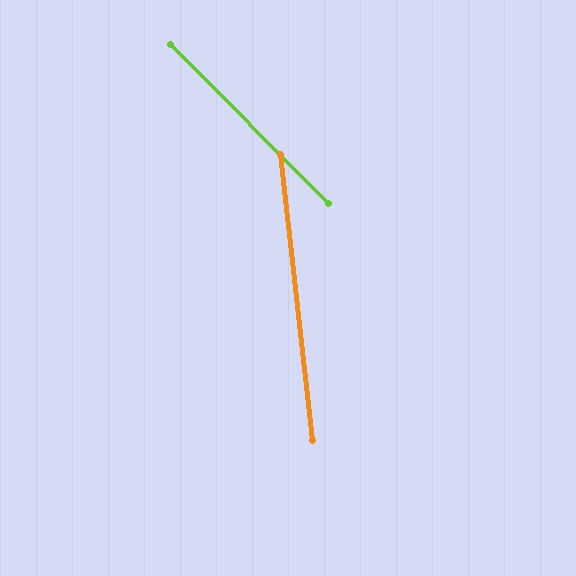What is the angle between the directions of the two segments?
Approximately 38 degrees.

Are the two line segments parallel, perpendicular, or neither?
Neither parallel nor perpendicular — they differ by about 38°.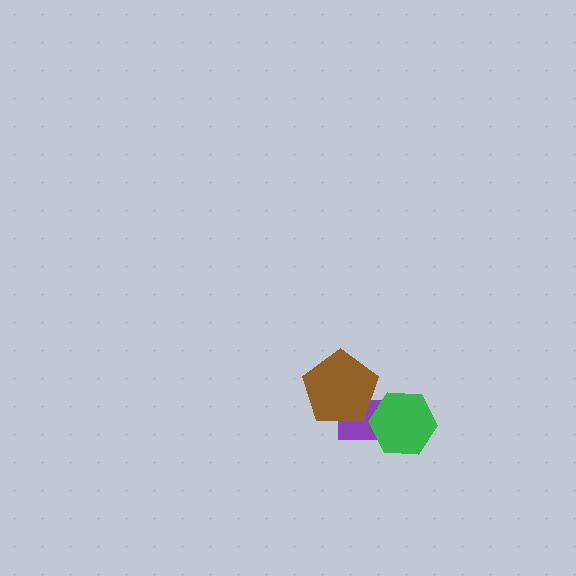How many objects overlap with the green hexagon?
1 object overlaps with the green hexagon.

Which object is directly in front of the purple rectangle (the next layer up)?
The green hexagon is directly in front of the purple rectangle.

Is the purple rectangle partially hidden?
Yes, it is partially covered by another shape.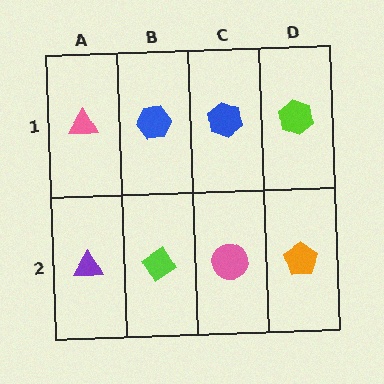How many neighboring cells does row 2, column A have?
2.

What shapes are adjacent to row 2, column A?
A pink triangle (row 1, column A), a lime diamond (row 2, column B).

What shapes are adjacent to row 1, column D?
An orange pentagon (row 2, column D), a blue hexagon (row 1, column C).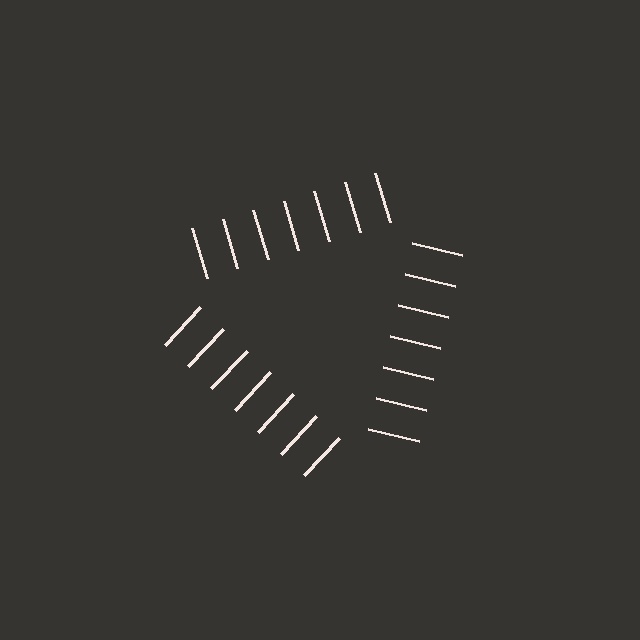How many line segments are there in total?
21 — 7 along each of the 3 edges.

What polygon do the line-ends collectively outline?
An illusory triangle — the line segments terminate on its edges but no continuous stroke is drawn.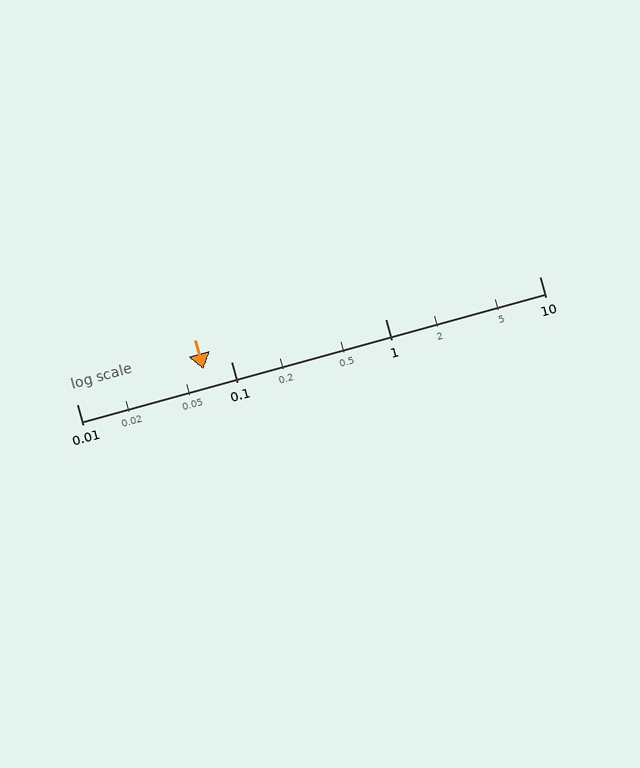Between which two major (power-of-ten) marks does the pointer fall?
The pointer is between 0.01 and 0.1.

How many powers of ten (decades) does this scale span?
The scale spans 3 decades, from 0.01 to 10.